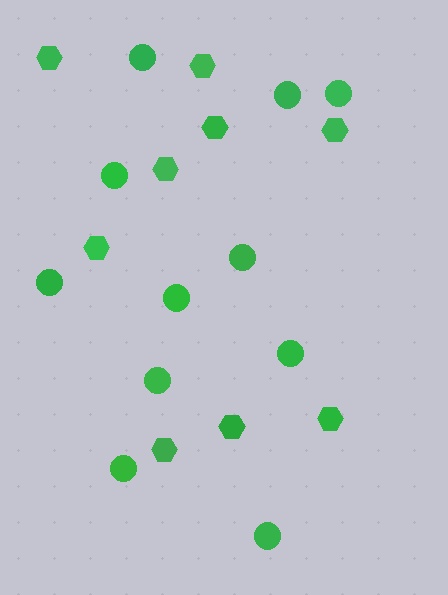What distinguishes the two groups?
There are 2 groups: one group of hexagons (9) and one group of circles (11).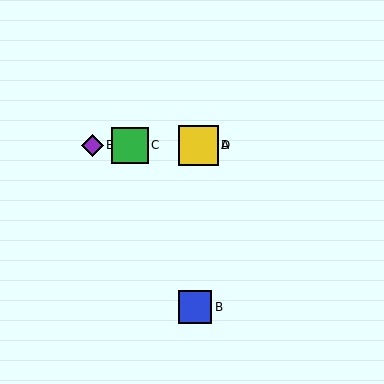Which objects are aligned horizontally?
Objects A, C, D, E are aligned horizontally.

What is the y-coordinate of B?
Object B is at y≈307.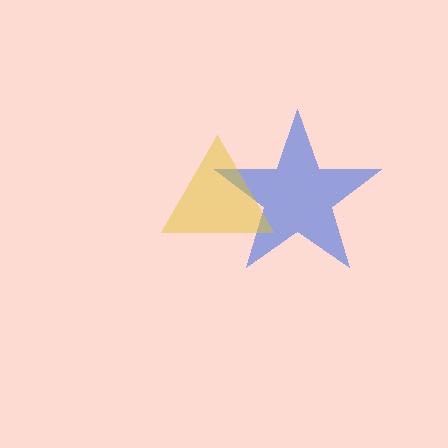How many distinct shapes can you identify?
There are 2 distinct shapes: a blue star, a yellow triangle.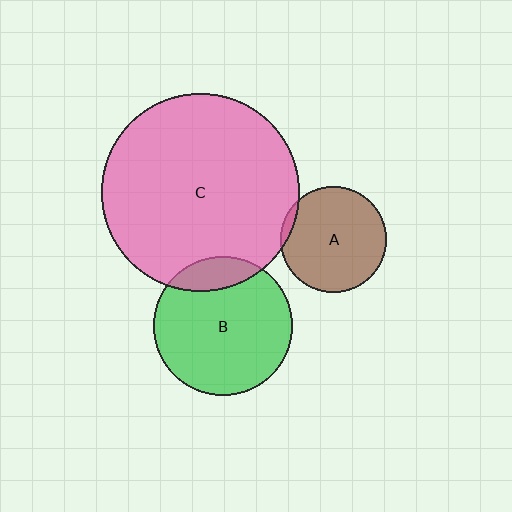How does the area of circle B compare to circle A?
Approximately 1.7 times.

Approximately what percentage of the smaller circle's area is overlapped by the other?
Approximately 15%.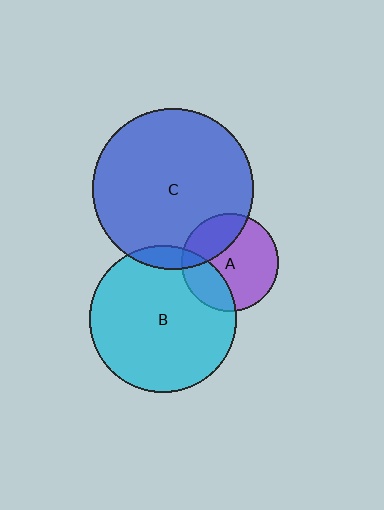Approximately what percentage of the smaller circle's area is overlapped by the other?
Approximately 10%.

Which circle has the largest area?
Circle C (blue).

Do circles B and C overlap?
Yes.